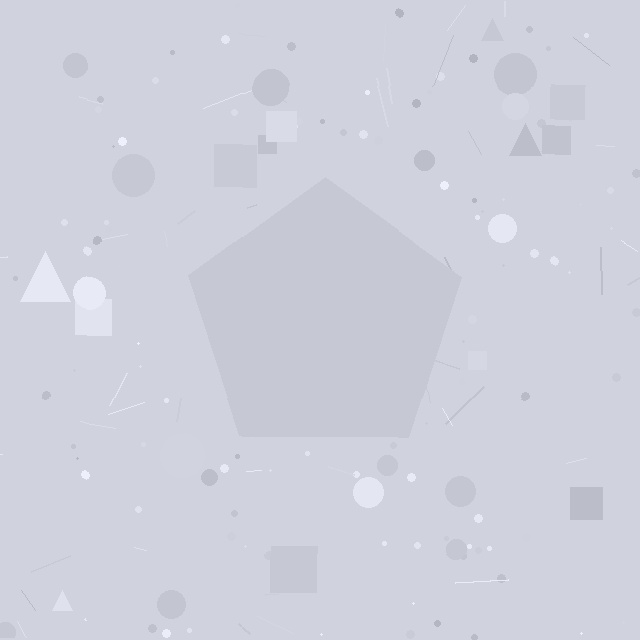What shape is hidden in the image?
A pentagon is hidden in the image.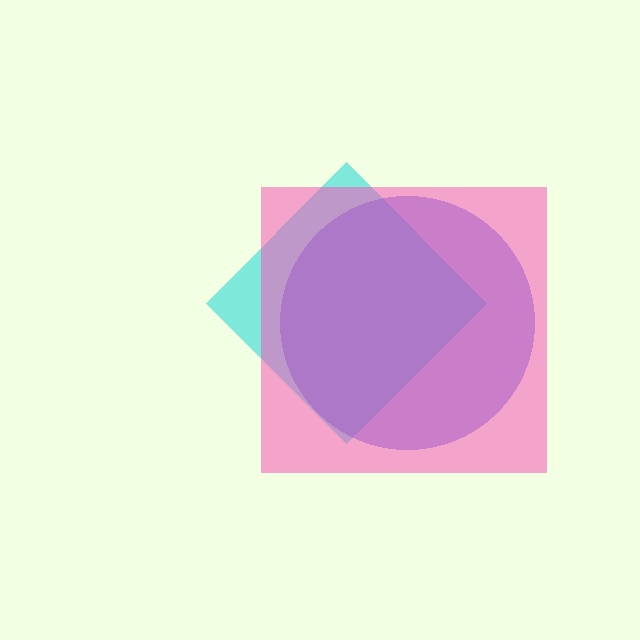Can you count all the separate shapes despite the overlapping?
Yes, there are 3 separate shapes.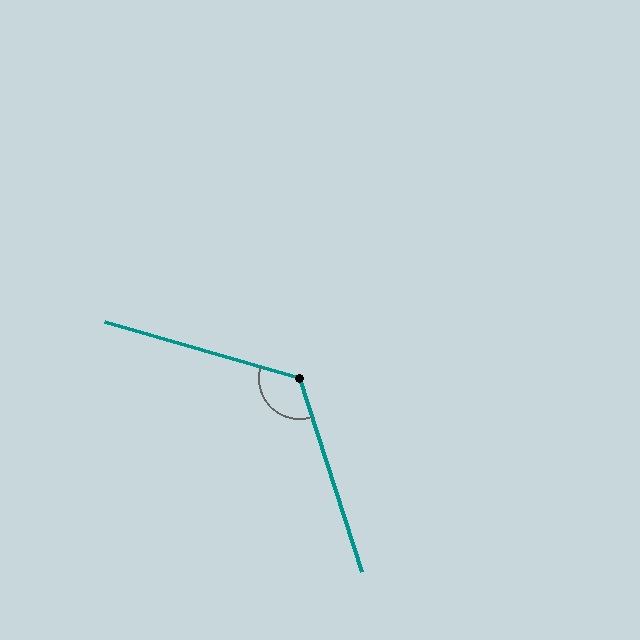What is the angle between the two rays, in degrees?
Approximately 124 degrees.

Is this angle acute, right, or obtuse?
It is obtuse.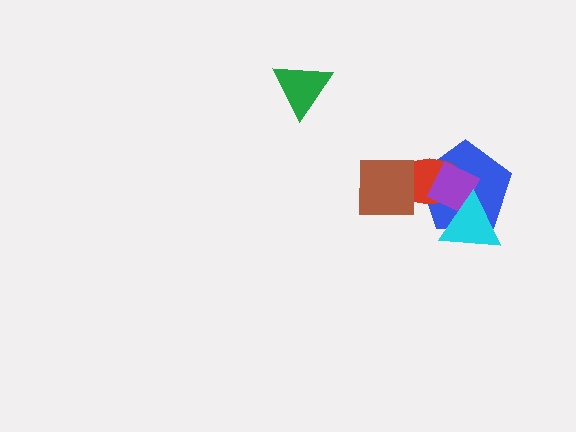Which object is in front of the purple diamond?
The cyan triangle is in front of the purple diamond.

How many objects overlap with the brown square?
1 object overlaps with the brown square.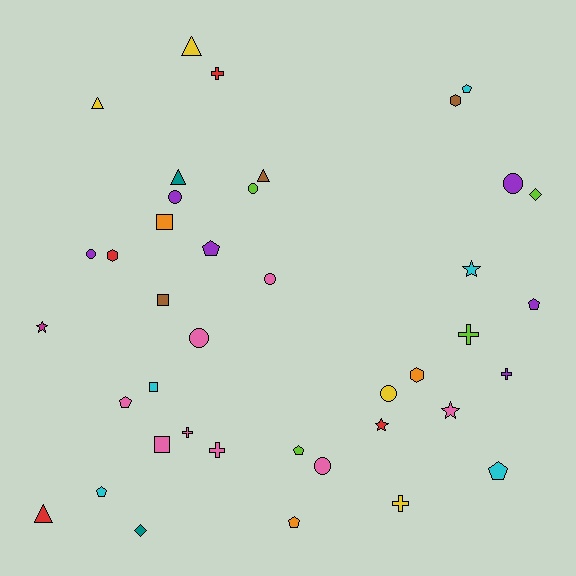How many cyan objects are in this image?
There are 5 cyan objects.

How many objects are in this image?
There are 40 objects.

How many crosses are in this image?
There are 6 crosses.